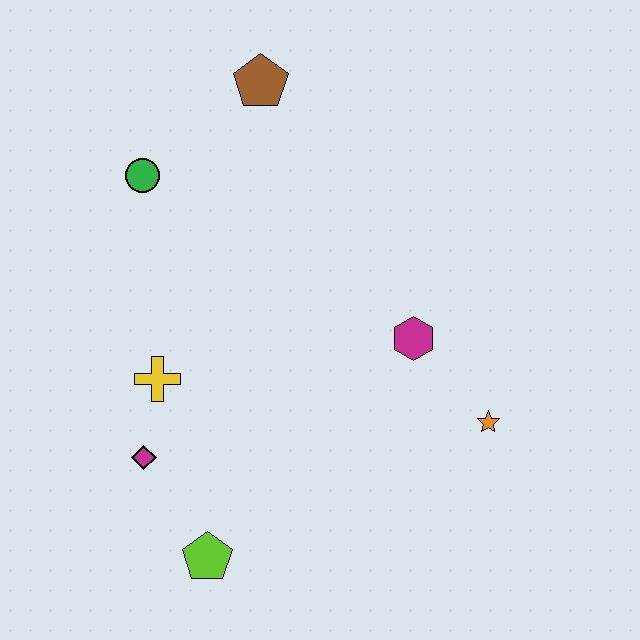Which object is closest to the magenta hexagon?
The orange star is closest to the magenta hexagon.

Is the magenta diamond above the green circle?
No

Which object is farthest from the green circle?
The orange star is farthest from the green circle.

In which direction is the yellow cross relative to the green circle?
The yellow cross is below the green circle.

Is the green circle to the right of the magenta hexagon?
No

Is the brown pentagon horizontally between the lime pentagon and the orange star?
Yes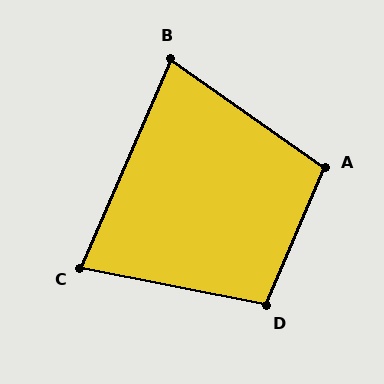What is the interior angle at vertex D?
Approximately 102 degrees (obtuse).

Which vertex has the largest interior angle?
A, at approximately 102 degrees.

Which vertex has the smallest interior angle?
C, at approximately 78 degrees.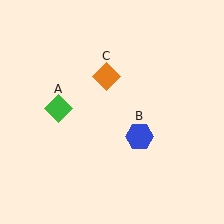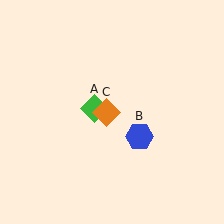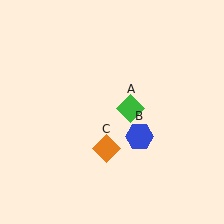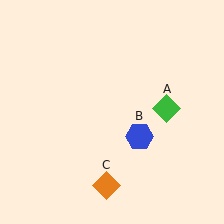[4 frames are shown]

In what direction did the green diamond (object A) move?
The green diamond (object A) moved right.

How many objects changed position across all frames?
2 objects changed position: green diamond (object A), orange diamond (object C).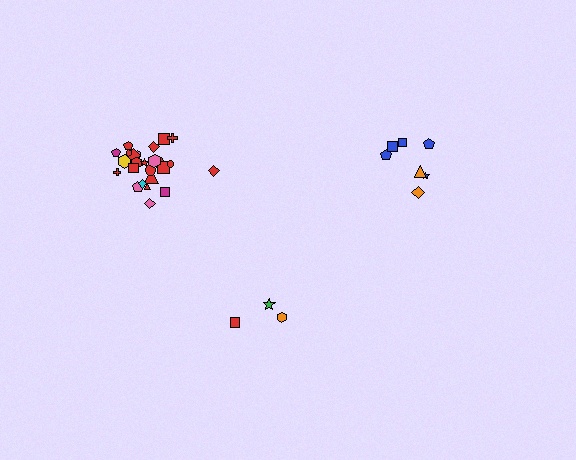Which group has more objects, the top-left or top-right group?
The top-left group.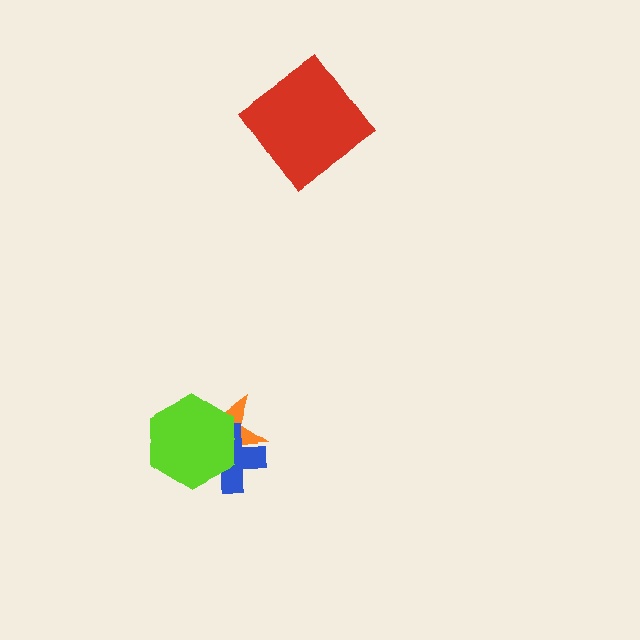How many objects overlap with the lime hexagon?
2 objects overlap with the lime hexagon.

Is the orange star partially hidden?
Yes, it is partially covered by another shape.